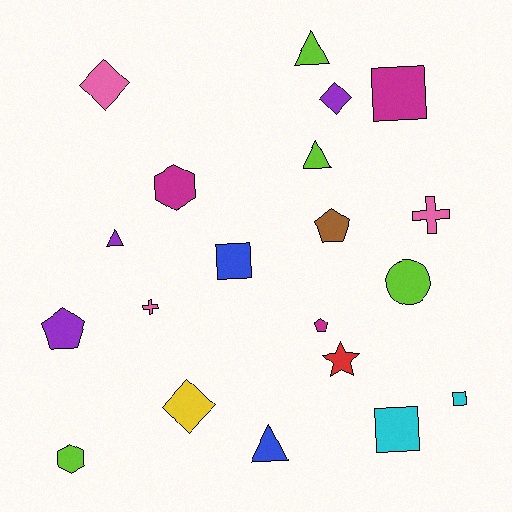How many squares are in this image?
There are 4 squares.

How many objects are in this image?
There are 20 objects.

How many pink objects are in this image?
There are 3 pink objects.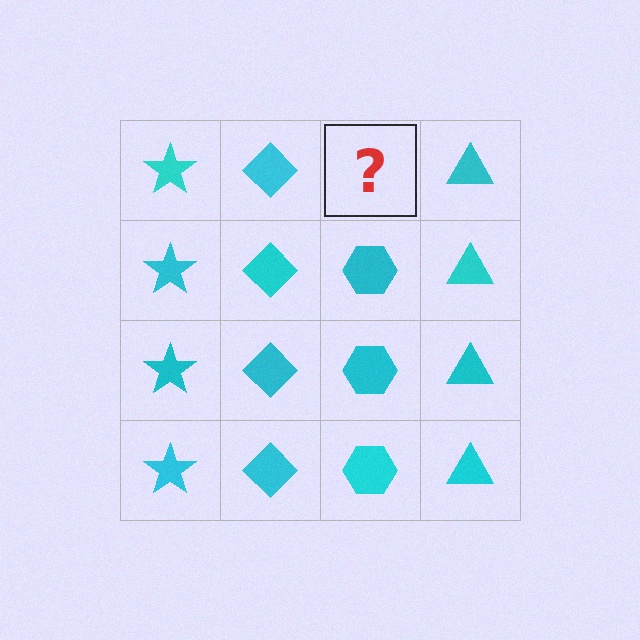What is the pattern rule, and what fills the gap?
The rule is that each column has a consistent shape. The gap should be filled with a cyan hexagon.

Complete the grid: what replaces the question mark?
The question mark should be replaced with a cyan hexagon.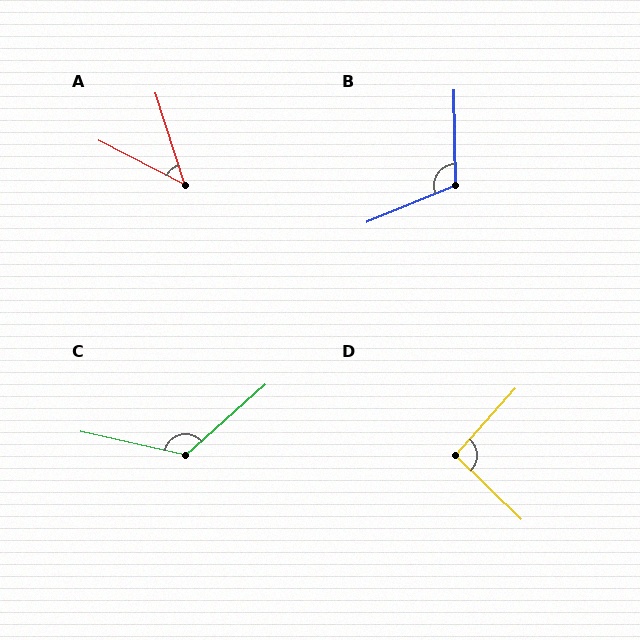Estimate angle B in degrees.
Approximately 111 degrees.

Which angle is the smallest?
A, at approximately 45 degrees.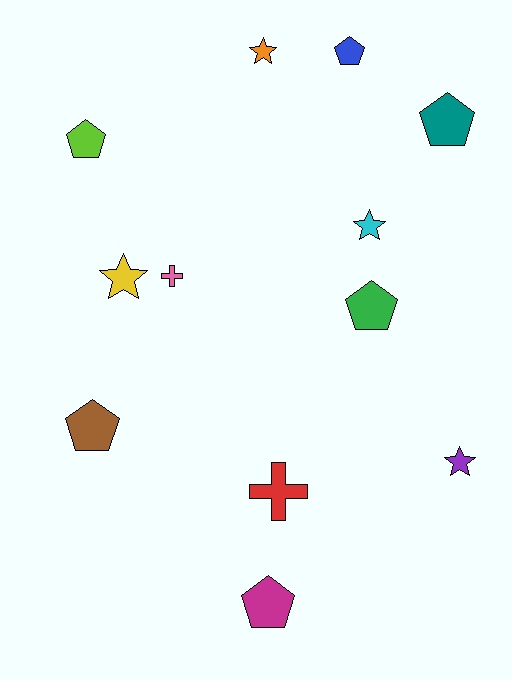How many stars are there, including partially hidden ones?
There are 4 stars.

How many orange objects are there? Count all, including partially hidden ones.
There is 1 orange object.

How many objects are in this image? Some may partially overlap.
There are 12 objects.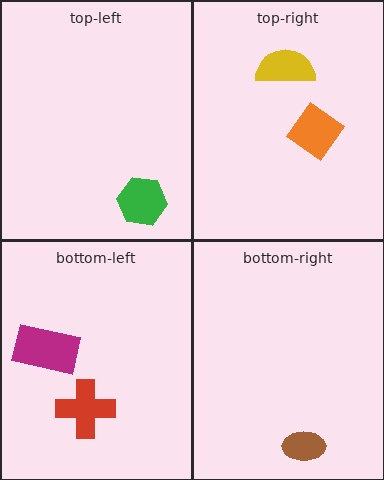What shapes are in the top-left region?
The green hexagon.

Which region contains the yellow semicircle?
The top-right region.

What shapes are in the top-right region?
The orange diamond, the yellow semicircle.